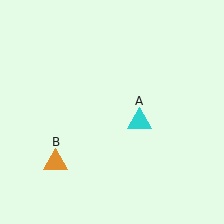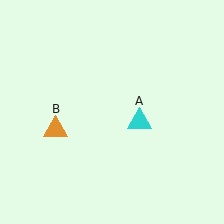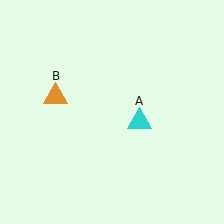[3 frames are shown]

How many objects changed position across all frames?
1 object changed position: orange triangle (object B).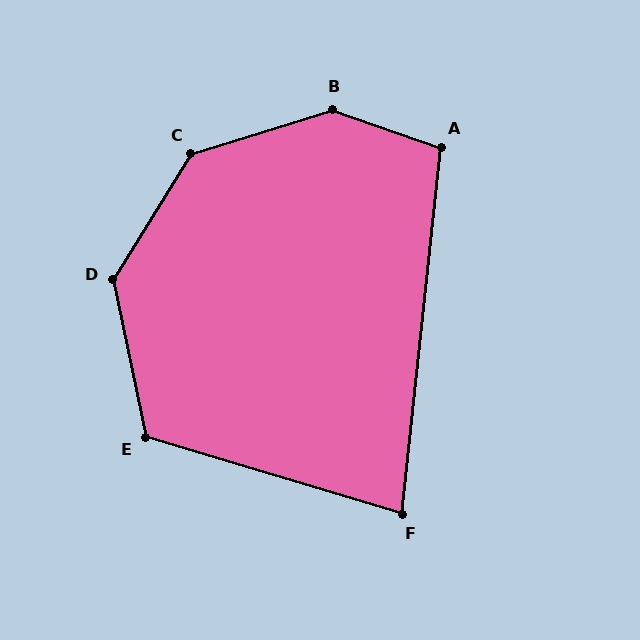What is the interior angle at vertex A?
Approximately 103 degrees (obtuse).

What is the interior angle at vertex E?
Approximately 118 degrees (obtuse).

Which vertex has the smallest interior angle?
F, at approximately 79 degrees.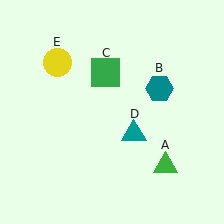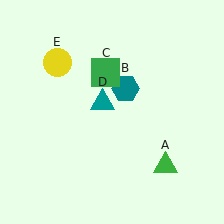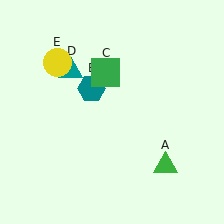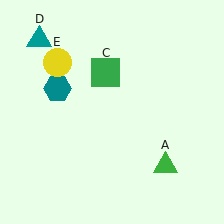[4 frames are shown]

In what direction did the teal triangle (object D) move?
The teal triangle (object D) moved up and to the left.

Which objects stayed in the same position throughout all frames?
Green triangle (object A) and green square (object C) and yellow circle (object E) remained stationary.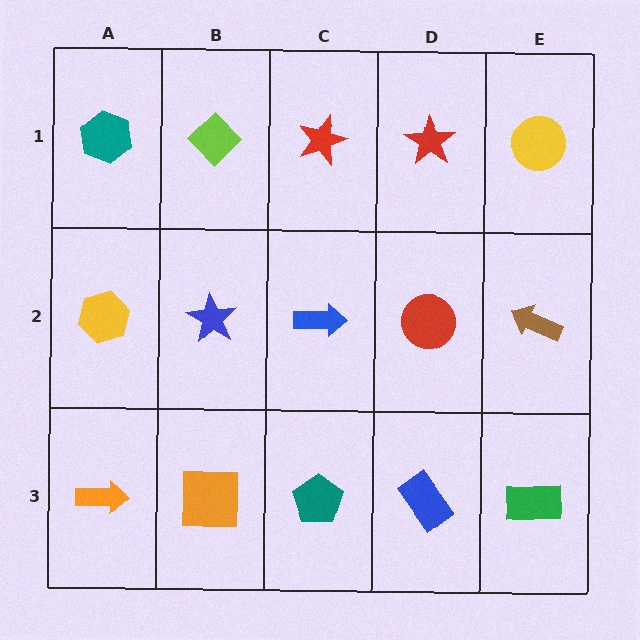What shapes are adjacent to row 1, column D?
A red circle (row 2, column D), a red star (row 1, column C), a yellow circle (row 1, column E).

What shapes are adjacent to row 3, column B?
A blue star (row 2, column B), an orange arrow (row 3, column A), a teal pentagon (row 3, column C).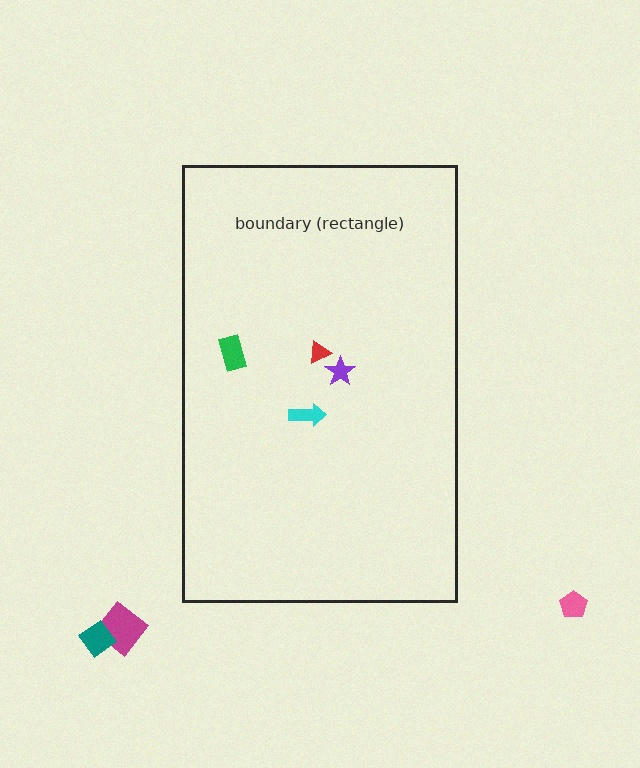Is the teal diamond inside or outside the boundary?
Outside.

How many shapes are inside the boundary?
4 inside, 3 outside.